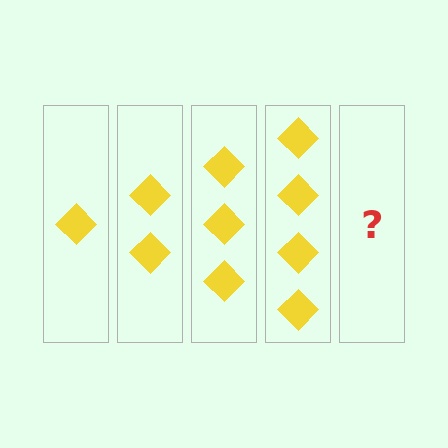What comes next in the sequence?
The next element should be 5 diamonds.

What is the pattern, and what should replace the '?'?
The pattern is that each step adds one more diamond. The '?' should be 5 diamonds.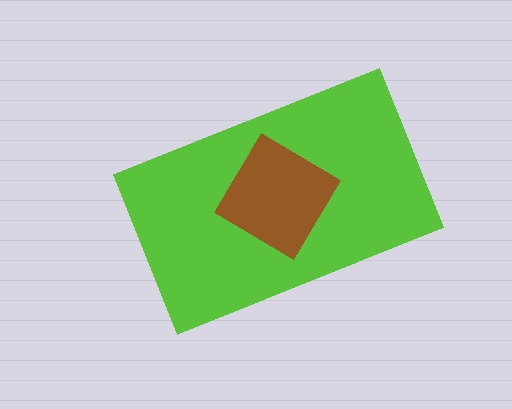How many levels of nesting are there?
2.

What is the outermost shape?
The lime rectangle.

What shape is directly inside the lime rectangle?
The brown diamond.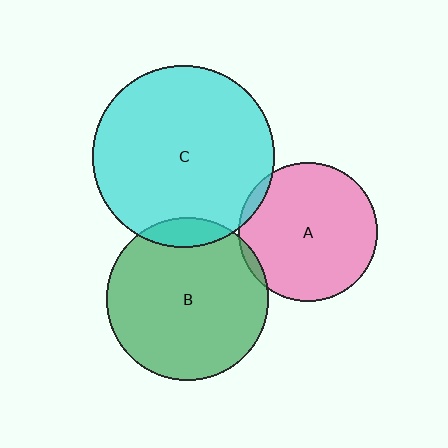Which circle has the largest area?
Circle C (cyan).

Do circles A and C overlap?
Yes.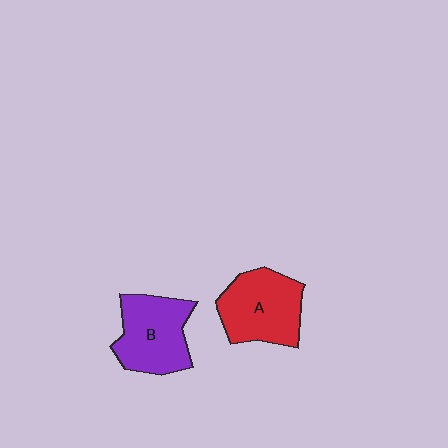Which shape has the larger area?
Shape A (red).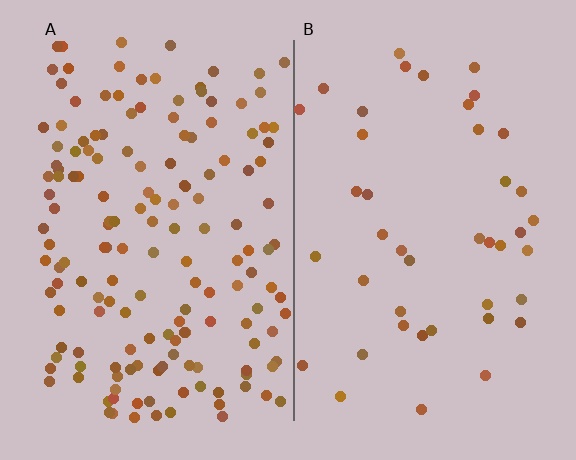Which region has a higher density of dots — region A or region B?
A (the left).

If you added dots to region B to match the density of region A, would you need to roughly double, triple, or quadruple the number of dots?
Approximately quadruple.